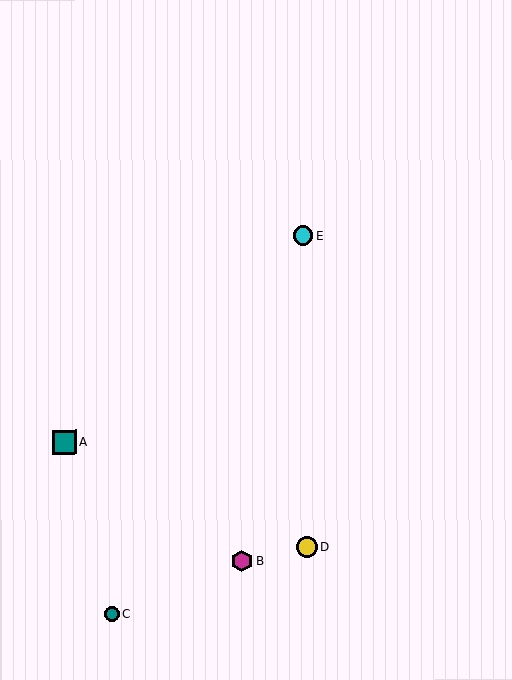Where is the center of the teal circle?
The center of the teal circle is at (111, 614).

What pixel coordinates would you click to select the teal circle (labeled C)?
Click at (111, 614) to select the teal circle C.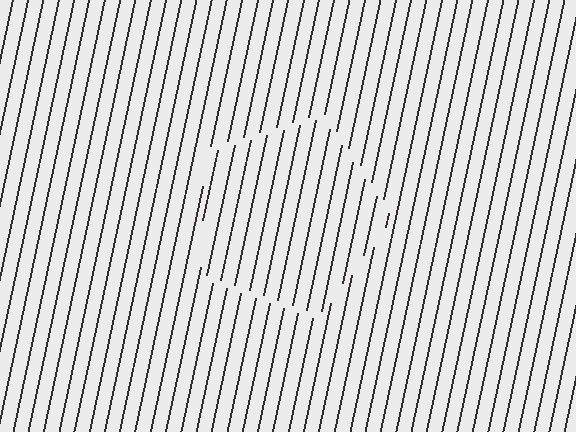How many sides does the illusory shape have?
5 sides — the line-ends trace a pentagon.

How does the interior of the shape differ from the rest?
The interior of the shape contains the same grating, shifted by half a period — the contour is defined by the phase discontinuity where line-ends from the inner and outer gratings abut.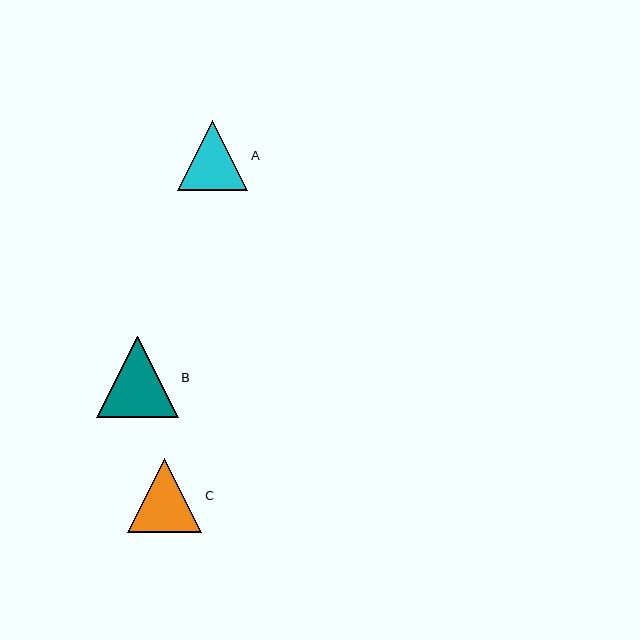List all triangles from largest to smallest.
From largest to smallest: B, C, A.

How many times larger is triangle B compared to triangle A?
Triangle B is approximately 1.2 times the size of triangle A.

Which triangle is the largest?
Triangle B is the largest with a size of approximately 81 pixels.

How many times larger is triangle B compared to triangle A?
Triangle B is approximately 1.2 times the size of triangle A.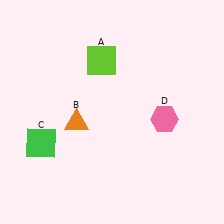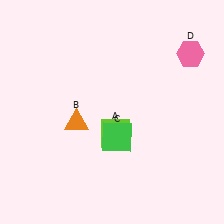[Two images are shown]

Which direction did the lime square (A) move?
The lime square (A) moved down.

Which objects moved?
The objects that moved are: the lime square (A), the green square (C), the pink hexagon (D).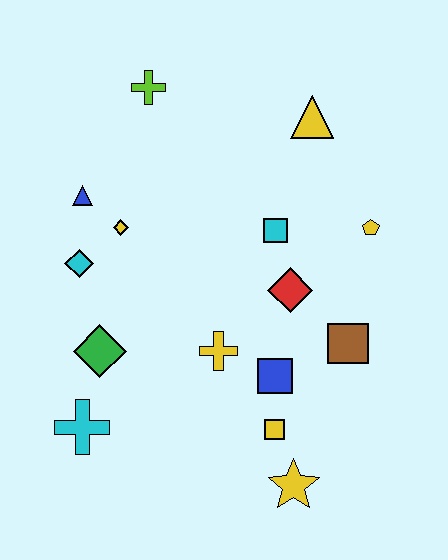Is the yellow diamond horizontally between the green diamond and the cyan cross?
No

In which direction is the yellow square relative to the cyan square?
The yellow square is below the cyan square.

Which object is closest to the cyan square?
The red diamond is closest to the cyan square.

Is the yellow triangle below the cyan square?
No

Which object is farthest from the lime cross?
The yellow star is farthest from the lime cross.